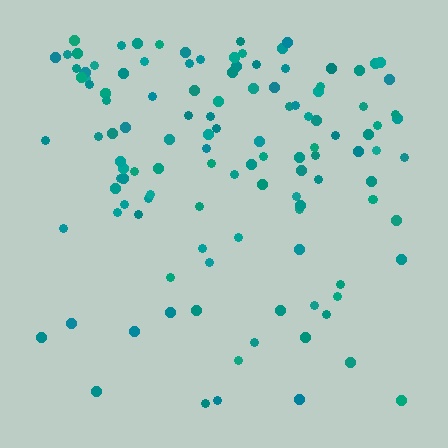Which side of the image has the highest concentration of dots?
The top.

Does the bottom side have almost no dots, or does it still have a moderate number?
Still a moderate number, just noticeably fewer than the top.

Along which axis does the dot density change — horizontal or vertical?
Vertical.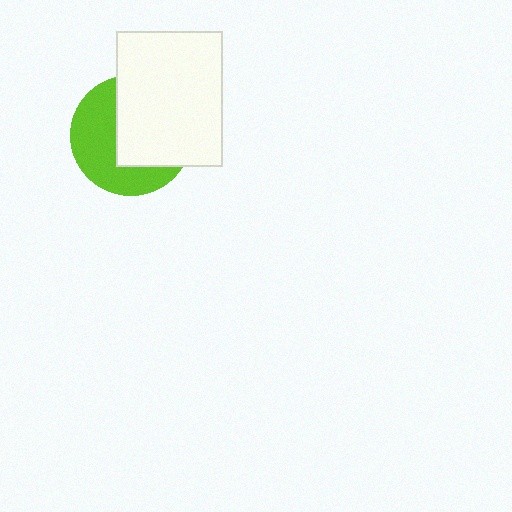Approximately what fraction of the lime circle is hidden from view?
Roughly 53% of the lime circle is hidden behind the white rectangle.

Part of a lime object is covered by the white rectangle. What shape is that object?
It is a circle.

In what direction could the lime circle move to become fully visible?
The lime circle could move left. That would shift it out from behind the white rectangle entirely.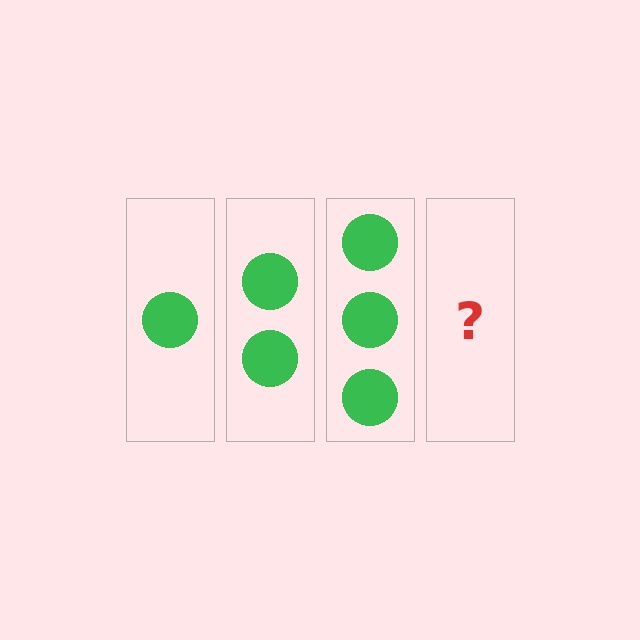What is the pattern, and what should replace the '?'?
The pattern is that each step adds one more circle. The '?' should be 4 circles.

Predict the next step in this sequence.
The next step is 4 circles.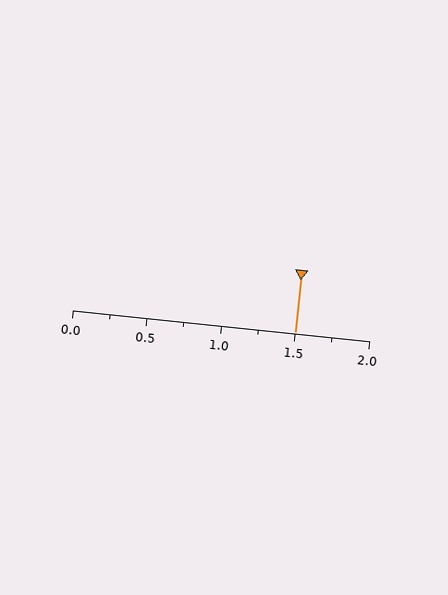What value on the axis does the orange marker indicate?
The marker indicates approximately 1.5.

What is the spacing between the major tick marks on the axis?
The major ticks are spaced 0.5 apart.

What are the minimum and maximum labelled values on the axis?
The axis runs from 0.0 to 2.0.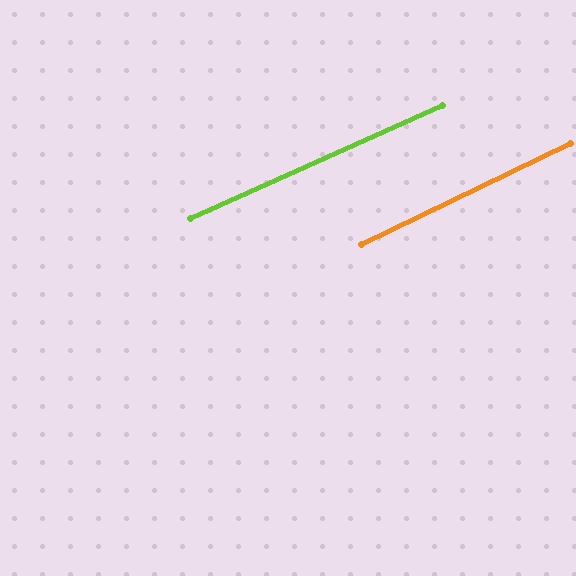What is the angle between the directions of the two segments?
Approximately 2 degrees.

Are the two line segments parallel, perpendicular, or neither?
Parallel — their directions differ by only 1.7°.